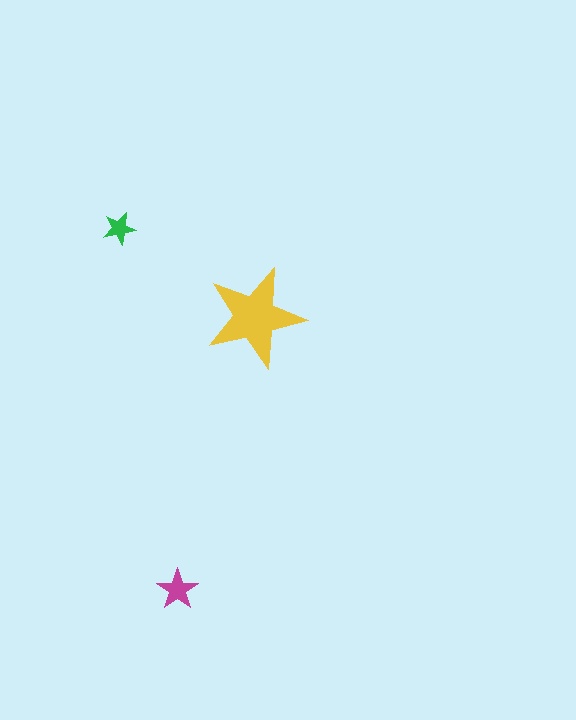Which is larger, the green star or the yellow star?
The yellow one.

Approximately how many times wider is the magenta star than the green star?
About 1.5 times wider.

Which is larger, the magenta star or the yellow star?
The yellow one.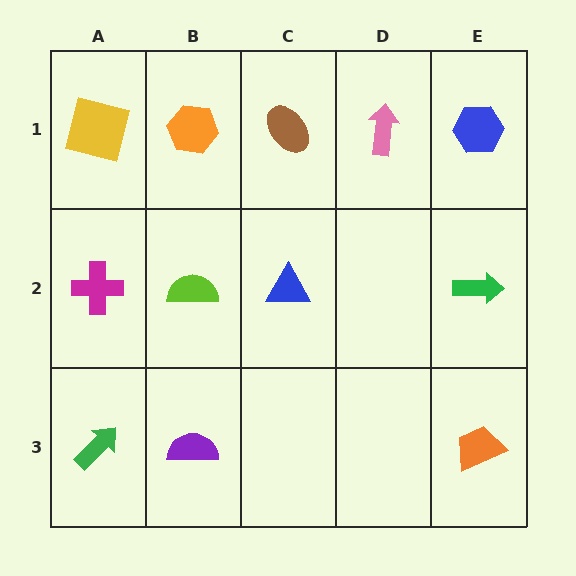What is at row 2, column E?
A green arrow.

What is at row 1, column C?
A brown ellipse.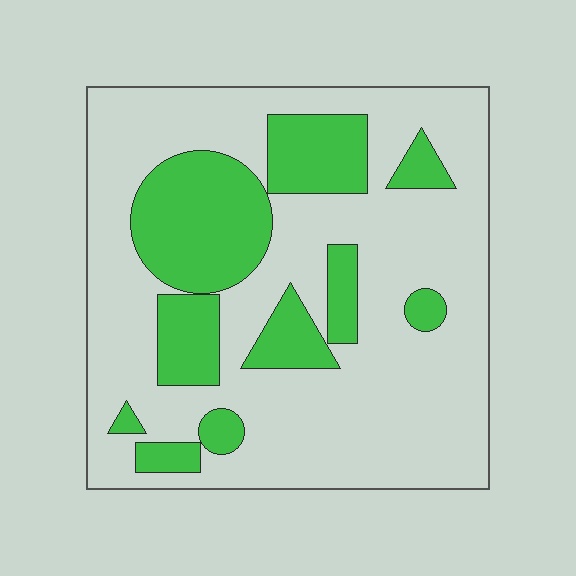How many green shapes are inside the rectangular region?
10.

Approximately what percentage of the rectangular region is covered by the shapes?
Approximately 30%.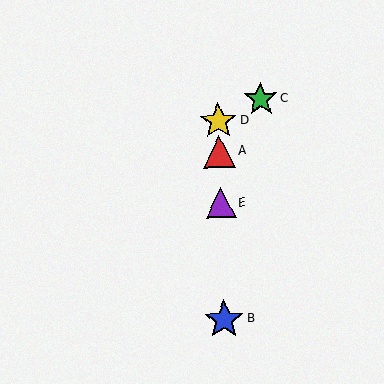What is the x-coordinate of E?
Object E is at x≈221.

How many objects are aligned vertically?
4 objects (A, B, D, E) are aligned vertically.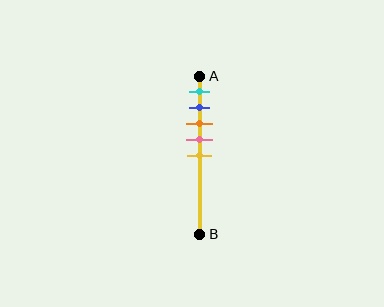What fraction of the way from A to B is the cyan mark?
The cyan mark is approximately 10% (0.1) of the way from A to B.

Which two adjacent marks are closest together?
The blue and orange marks are the closest adjacent pair.